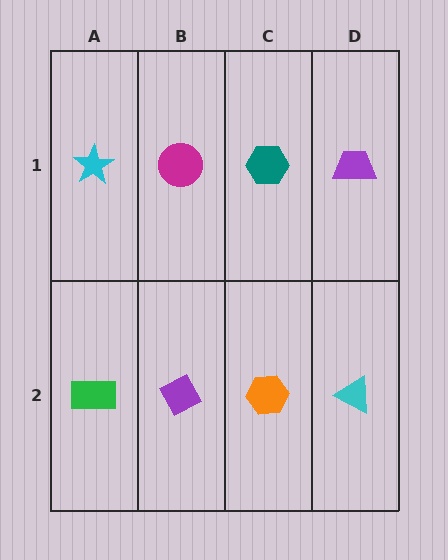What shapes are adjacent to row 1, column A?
A green rectangle (row 2, column A), a magenta circle (row 1, column B).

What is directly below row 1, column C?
An orange hexagon.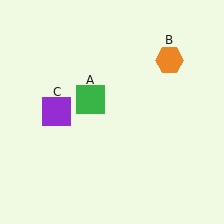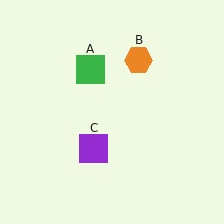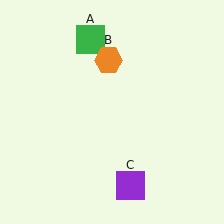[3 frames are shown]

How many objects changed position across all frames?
3 objects changed position: green square (object A), orange hexagon (object B), purple square (object C).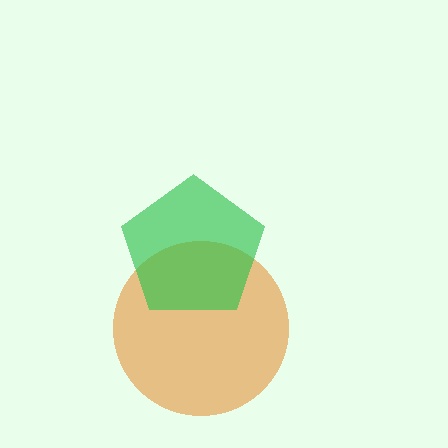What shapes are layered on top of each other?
The layered shapes are: an orange circle, a green pentagon.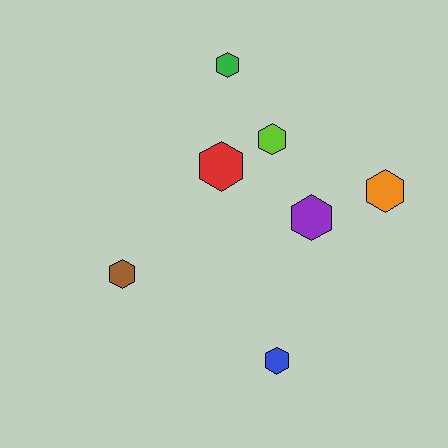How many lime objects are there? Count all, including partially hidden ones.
There is 1 lime object.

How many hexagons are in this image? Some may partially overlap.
There are 7 hexagons.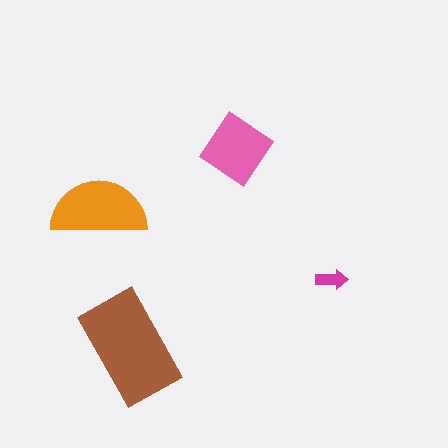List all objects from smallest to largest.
The magenta arrow, the pink diamond, the orange semicircle, the brown rectangle.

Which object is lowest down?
The brown rectangle is bottommost.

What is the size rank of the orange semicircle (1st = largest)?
2nd.